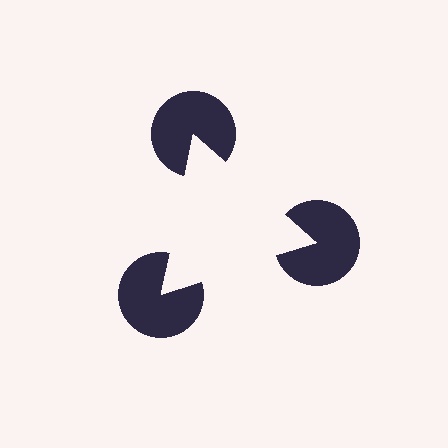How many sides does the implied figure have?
3 sides.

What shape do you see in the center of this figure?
An illusory triangle — its edges are inferred from the aligned wedge cuts in the pac-man discs, not physically drawn.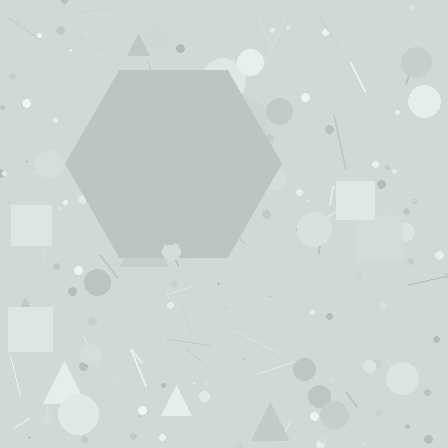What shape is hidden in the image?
A hexagon is hidden in the image.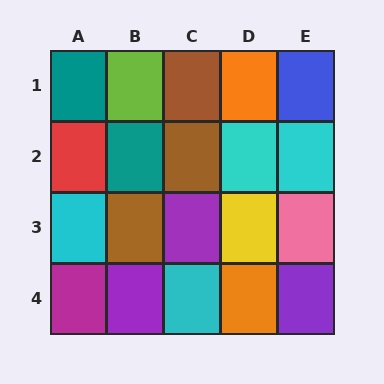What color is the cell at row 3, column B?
Brown.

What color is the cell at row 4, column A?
Magenta.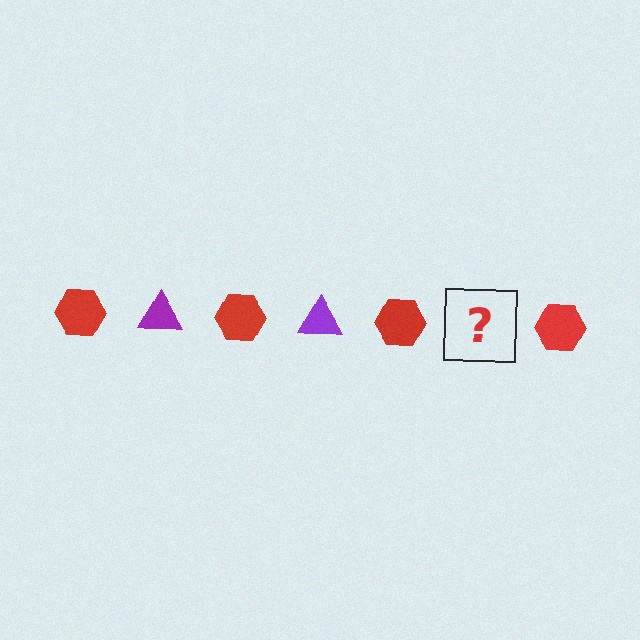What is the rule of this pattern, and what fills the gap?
The rule is that the pattern alternates between red hexagon and purple triangle. The gap should be filled with a purple triangle.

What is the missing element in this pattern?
The missing element is a purple triangle.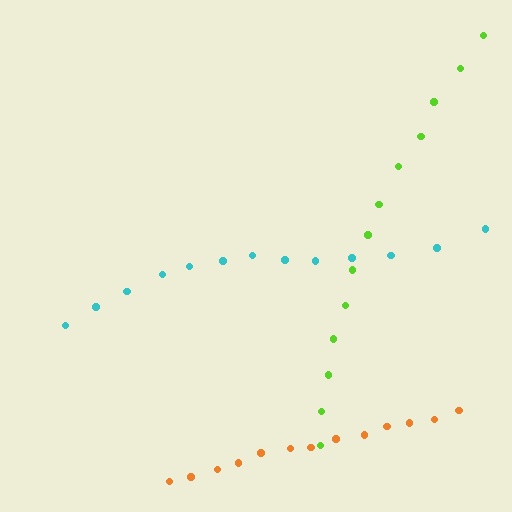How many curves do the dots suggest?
There are 3 distinct paths.